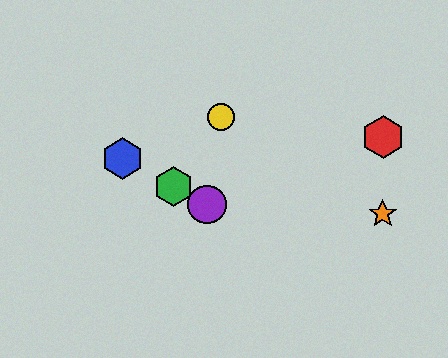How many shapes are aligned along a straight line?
3 shapes (the blue hexagon, the green hexagon, the purple circle) are aligned along a straight line.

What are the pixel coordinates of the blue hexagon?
The blue hexagon is at (122, 159).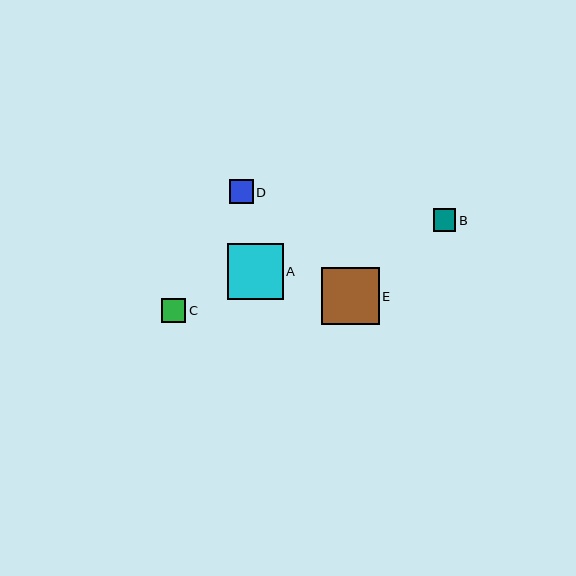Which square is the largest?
Square E is the largest with a size of approximately 57 pixels.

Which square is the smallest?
Square B is the smallest with a size of approximately 22 pixels.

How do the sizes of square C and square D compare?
Square C and square D are approximately the same size.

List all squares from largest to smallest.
From largest to smallest: E, A, C, D, B.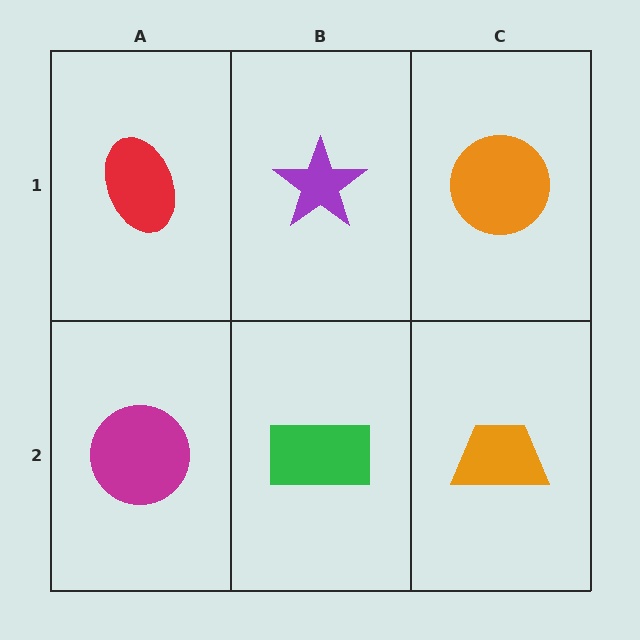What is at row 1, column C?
An orange circle.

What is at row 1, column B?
A purple star.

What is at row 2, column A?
A magenta circle.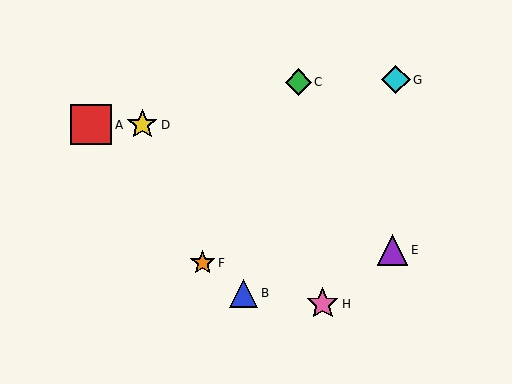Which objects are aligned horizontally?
Objects A, D are aligned horizontally.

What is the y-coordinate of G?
Object G is at y≈80.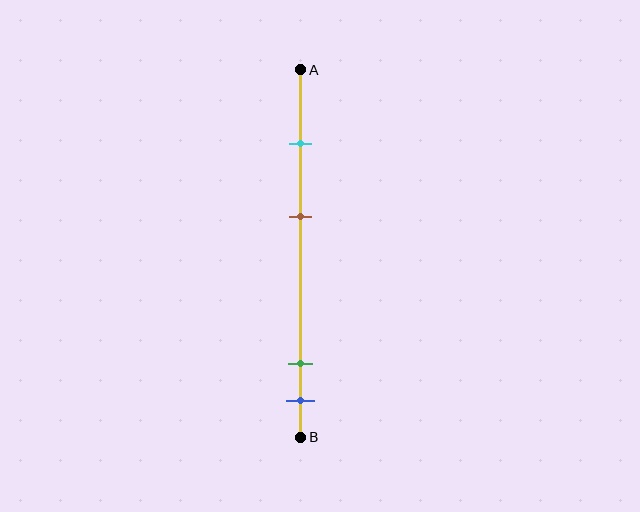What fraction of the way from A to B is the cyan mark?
The cyan mark is approximately 20% (0.2) of the way from A to B.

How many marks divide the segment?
There are 4 marks dividing the segment.